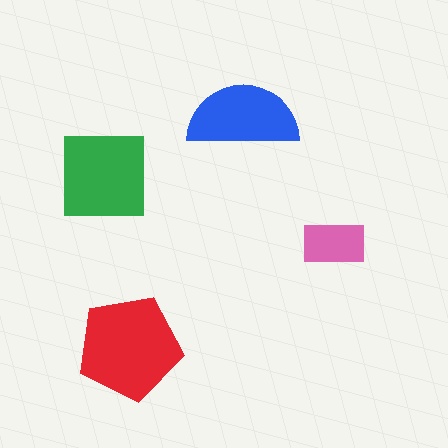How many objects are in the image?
There are 4 objects in the image.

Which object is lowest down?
The red pentagon is bottommost.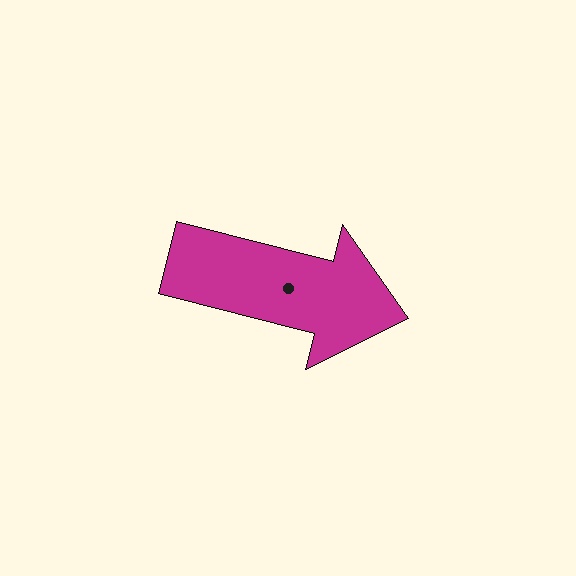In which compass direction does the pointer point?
East.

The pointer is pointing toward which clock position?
Roughly 3 o'clock.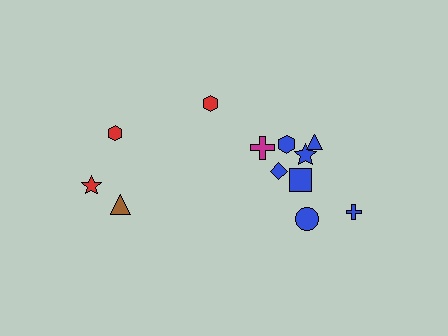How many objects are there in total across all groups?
There are 12 objects.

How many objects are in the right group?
There are 8 objects.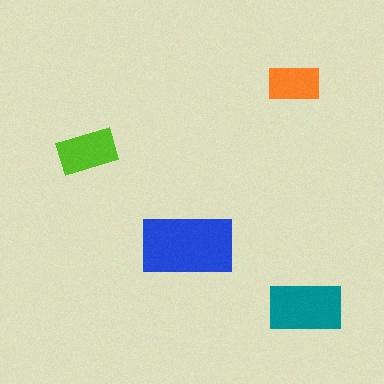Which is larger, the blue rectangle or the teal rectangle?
The blue one.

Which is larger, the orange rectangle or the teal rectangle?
The teal one.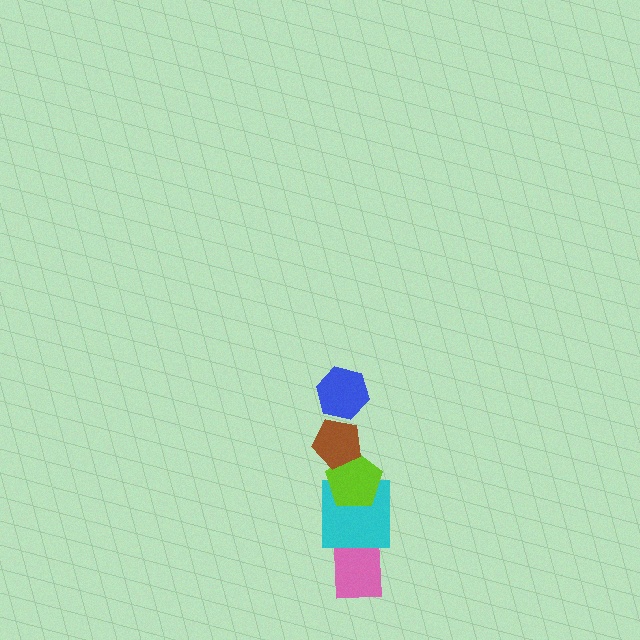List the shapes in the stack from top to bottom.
From top to bottom: the blue hexagon, the brown pentagon, the lime pentagon, the cyan square, the pink rectangle.